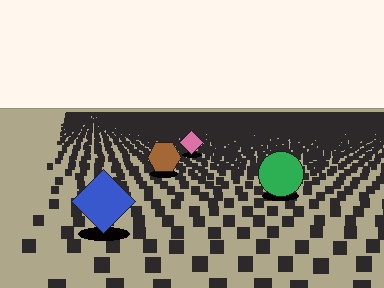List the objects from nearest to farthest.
From nearest to farthest: the blue diamond, the green circle, the brown hexagon, the pink diamond.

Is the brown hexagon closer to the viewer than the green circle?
No. The green circle is closer — you can tell from the texture gradient: the ground texture is coarser near it.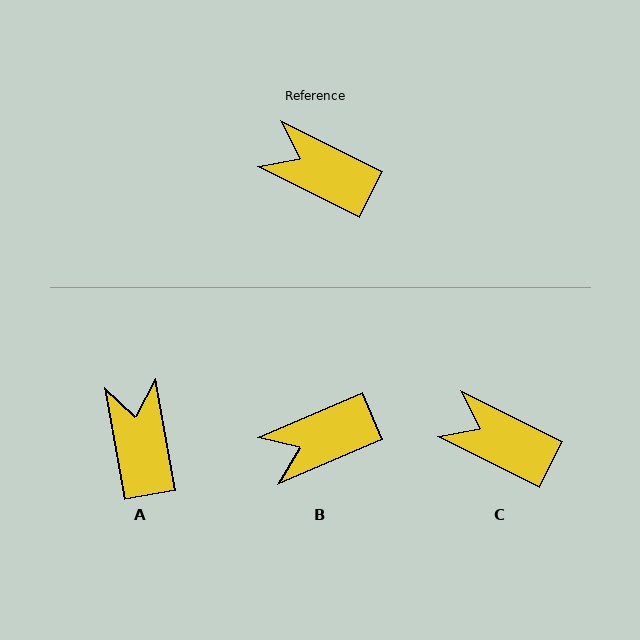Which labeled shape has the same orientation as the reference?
C.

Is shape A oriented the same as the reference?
No, it is off by about 53 degrees.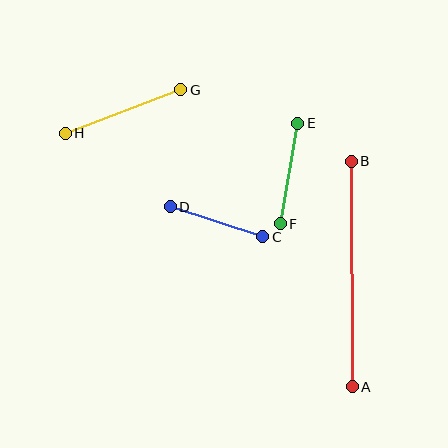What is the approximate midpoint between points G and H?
The midpoint is at approximately (123, 112) pixels.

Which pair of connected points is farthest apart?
Points A and B are farthest apart.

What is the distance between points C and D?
The distance is approximately 97 pixels.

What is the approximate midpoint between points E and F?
The midpoint is at approximately (289, 174) pixels.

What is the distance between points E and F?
The distance is approximately 102 pixels.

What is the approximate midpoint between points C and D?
The midpoint is at approximately (217, 222) pixels.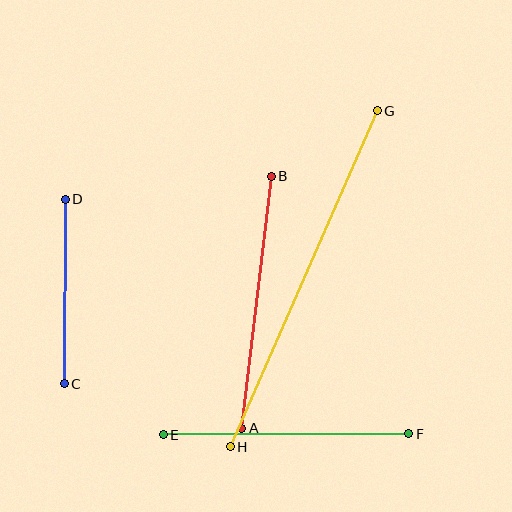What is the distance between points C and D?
The distance is approximately 185 pixels.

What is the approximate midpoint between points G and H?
The midpoint is at approximately (304, 279) pixels.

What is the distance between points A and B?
The distance is approximately 254 pixels.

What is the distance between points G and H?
The distance is approximately 367 pixels.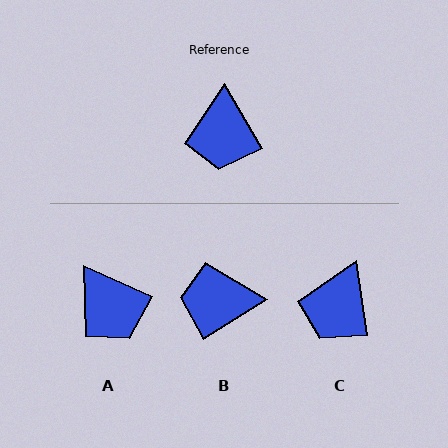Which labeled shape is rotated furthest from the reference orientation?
B, about 88 degrees away.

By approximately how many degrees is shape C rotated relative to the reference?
Approximately 22 degrees clockwise.